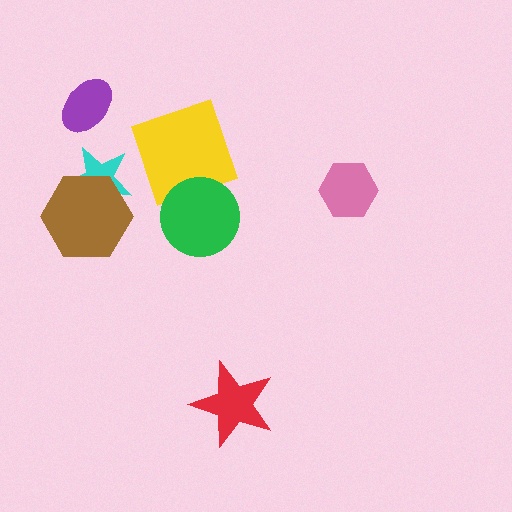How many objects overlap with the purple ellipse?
0 objects overlap with the purple ellipse.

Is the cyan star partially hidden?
Yes, it is partially covered by another shape.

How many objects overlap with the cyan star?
1 object overlaps with the cyan star.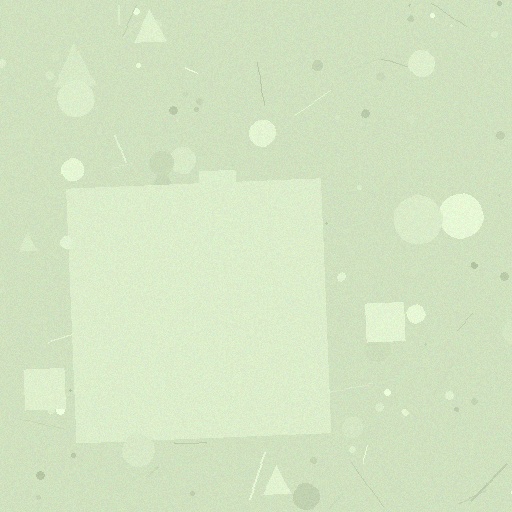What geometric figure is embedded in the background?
A square is embedded in the background.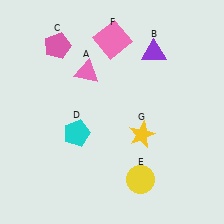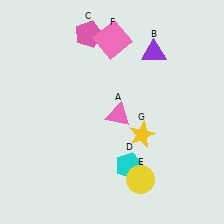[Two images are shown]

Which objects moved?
The objects that moved are: the pink triangle (A), the pink pentagon (C), the cyan pentagon (D).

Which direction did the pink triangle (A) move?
The pink triangle (A) moved down.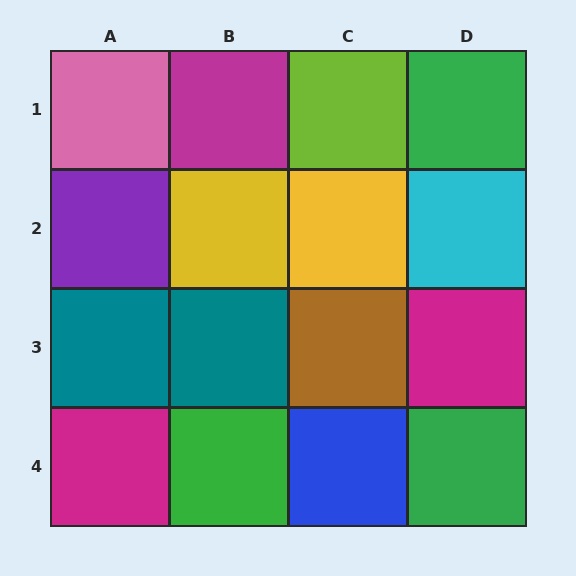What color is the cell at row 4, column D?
Green.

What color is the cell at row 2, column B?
Yellow.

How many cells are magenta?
3 cells are magenta.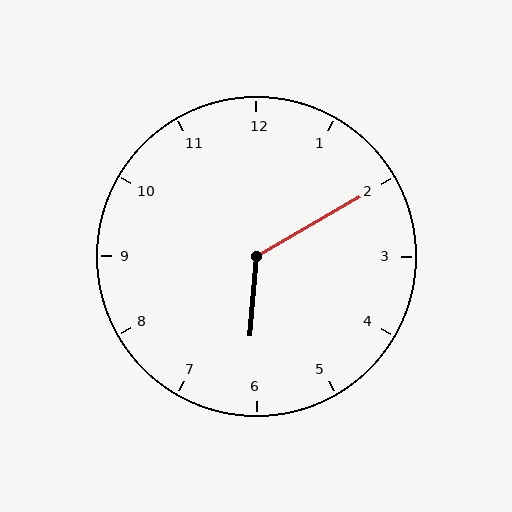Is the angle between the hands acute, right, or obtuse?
It is obtuse.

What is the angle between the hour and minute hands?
Approximately 125 degrees.